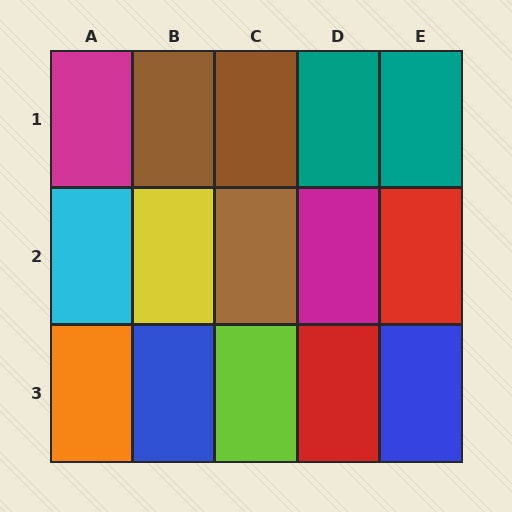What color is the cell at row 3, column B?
Blue.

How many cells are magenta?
2 cells are magenta.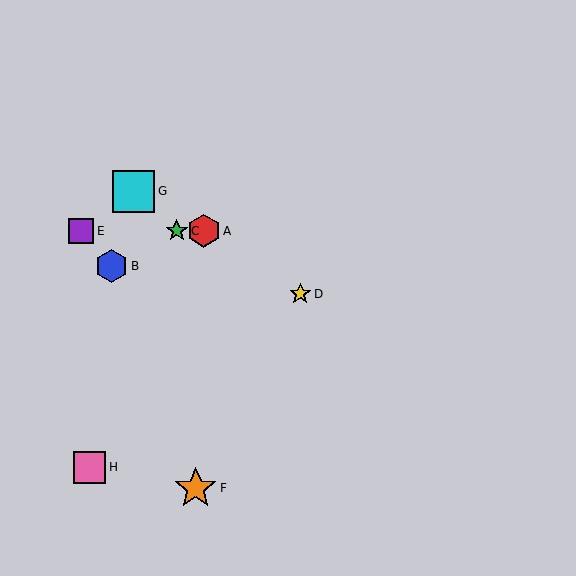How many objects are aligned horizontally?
3 objects (A, C, E) are aligned horizontally.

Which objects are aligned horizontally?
Objects A, C, E are aligned horizontally.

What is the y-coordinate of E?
Object E is at y≈231.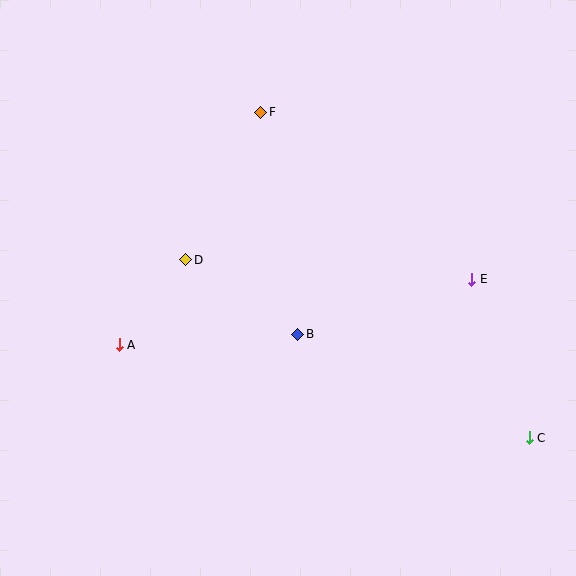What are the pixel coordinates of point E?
Point E is at (472, 279).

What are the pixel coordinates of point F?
Point F is at (261, 112).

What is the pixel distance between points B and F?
The distance between B and F is 225 pixels.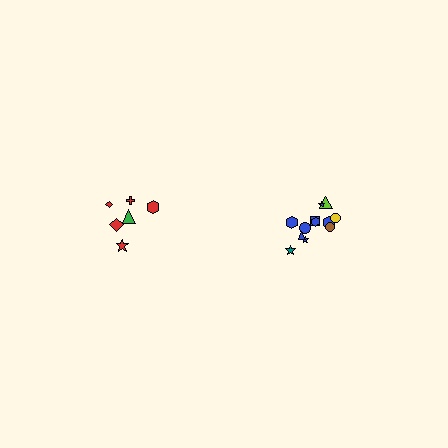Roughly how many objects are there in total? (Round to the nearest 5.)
Roughly 20 objects in total.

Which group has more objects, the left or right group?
The right group.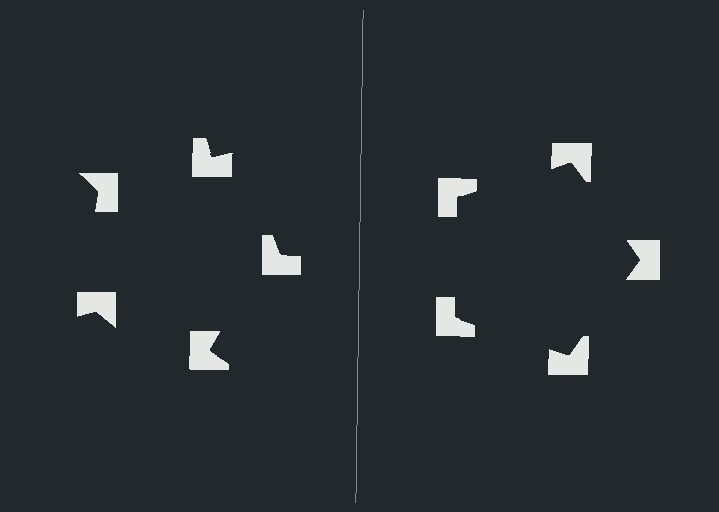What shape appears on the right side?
An illusory pentagon.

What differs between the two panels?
The notched squares are positioned identically on both sides; only the wedge orientations differ. On the right they align to a pentagon; on the left they are misaligned.